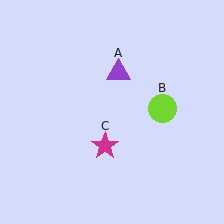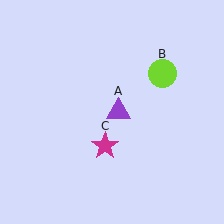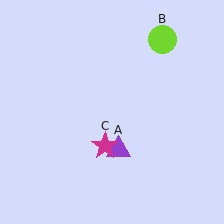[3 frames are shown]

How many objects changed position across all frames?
2 objects changed position: purple triangle (object A), lime circle (object B).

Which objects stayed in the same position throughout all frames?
Magenta star (object C) remained stationary.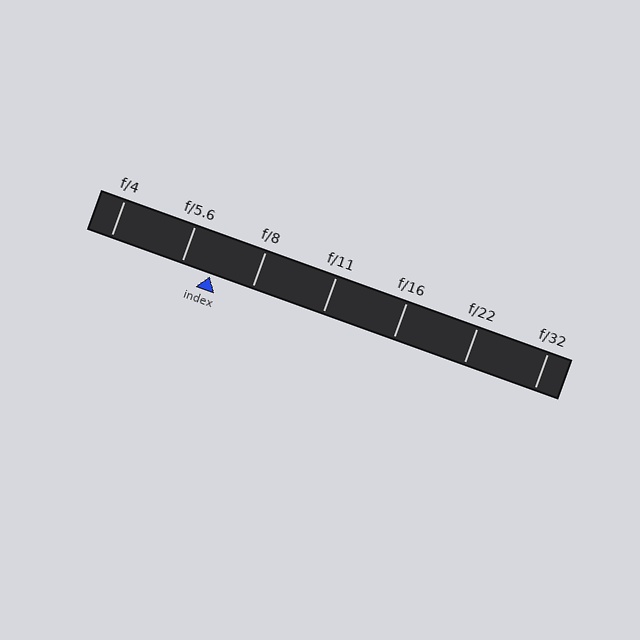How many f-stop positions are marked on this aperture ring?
There are 7 f-stop positions marked.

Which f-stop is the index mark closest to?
The index mark is closest to f/5.6.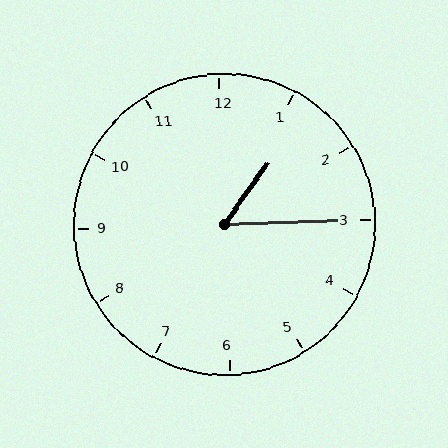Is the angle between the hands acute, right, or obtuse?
It is acute.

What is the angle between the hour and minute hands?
Approximately 52 degrees.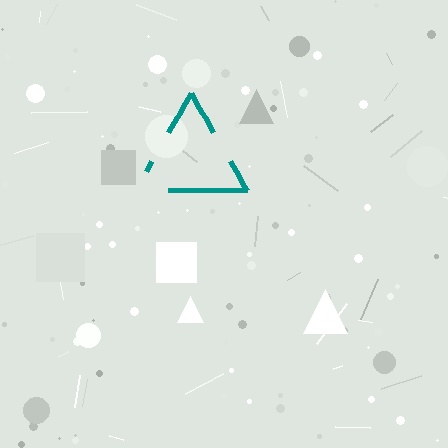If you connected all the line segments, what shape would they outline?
They would outline a triangle.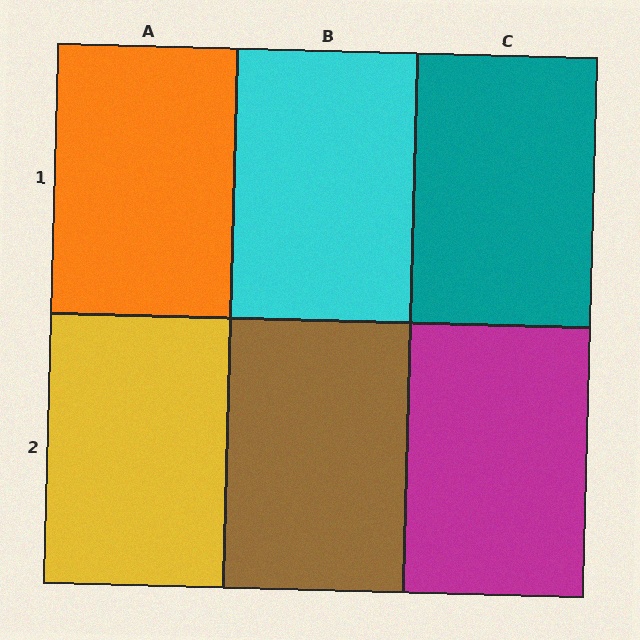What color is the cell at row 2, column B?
Brown.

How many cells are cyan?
1 cell is cyan.